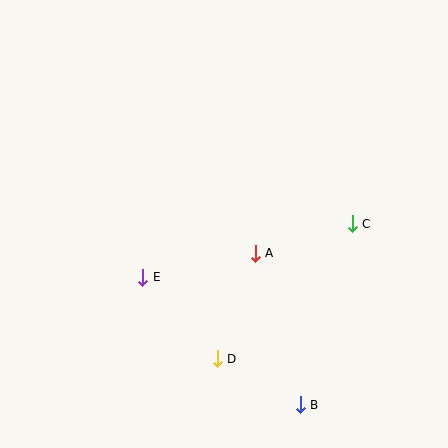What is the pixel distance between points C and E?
The distance between C and E is 217 pixels.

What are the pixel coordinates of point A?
Point A is at (255, 253).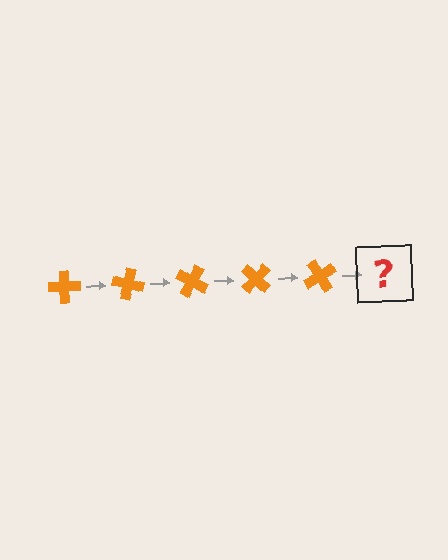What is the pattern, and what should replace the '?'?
The pattern is that the cross rotates 15 degrees each step. The '?' should be an orange cross rotated 75 degrees.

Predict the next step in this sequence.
The next step is an orange cross rotated 75 degrees.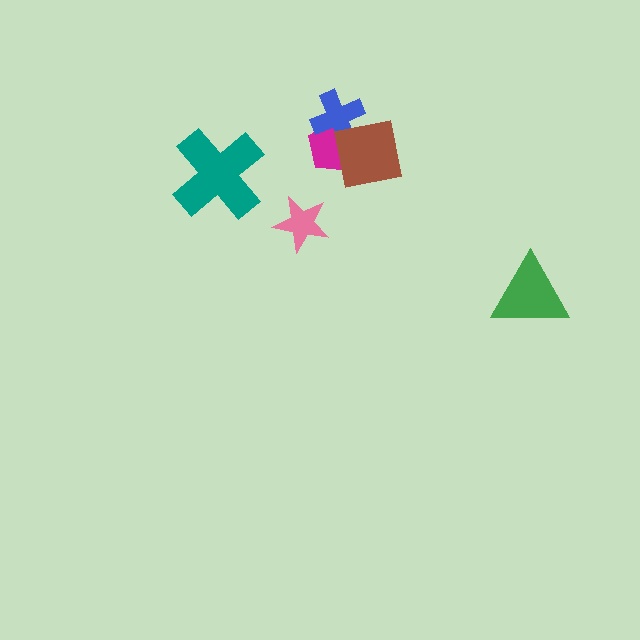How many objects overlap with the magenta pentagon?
2 objects overlap with the magenta pentagon.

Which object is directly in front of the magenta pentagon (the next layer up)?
The blue cross is directly in front of the magenta pentagon.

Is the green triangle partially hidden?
No, no other shape covers it.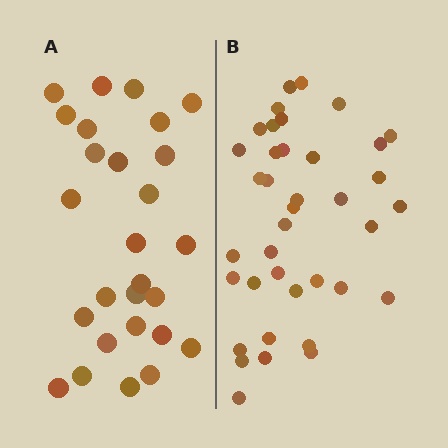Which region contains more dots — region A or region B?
Region B (the right region) has more dots.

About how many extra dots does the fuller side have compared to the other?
Region B has roughly 12 or so more dots than region A.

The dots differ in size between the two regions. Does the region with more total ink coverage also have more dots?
No. Region A has more total ink coverage because its dots are larger, but region B actually contains more individual dots. Total area can be misleading — the number of items is what matters here.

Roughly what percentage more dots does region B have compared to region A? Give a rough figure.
About 40% more.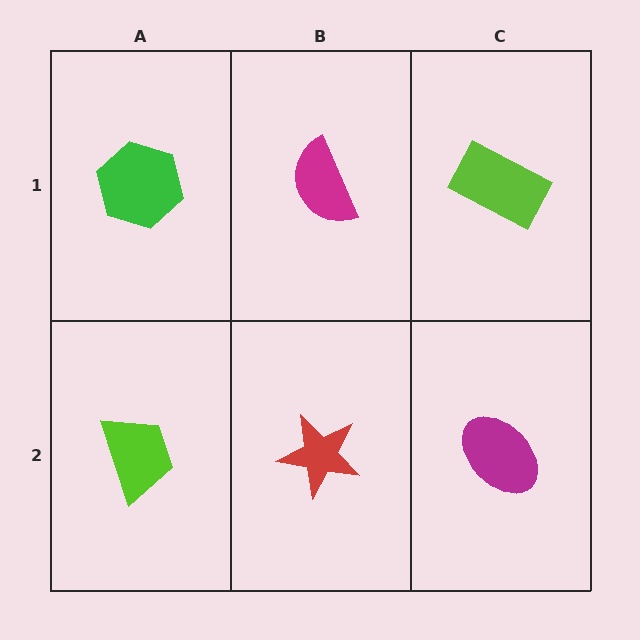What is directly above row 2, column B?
A magenta semicircle.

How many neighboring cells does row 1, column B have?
3.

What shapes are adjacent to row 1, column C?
A magenta ellipse (row 2, column C), a magenta semicircle (row 1, column B).